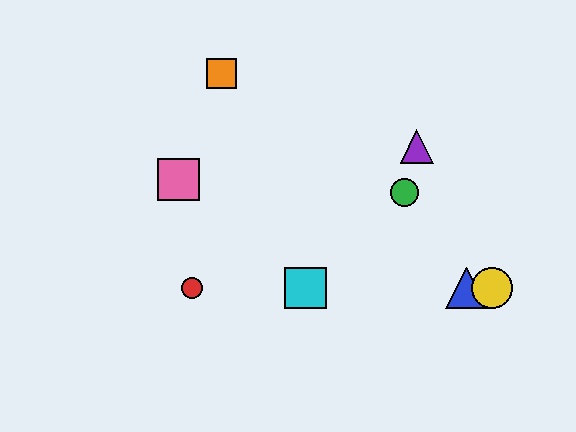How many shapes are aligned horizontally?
4 shapes (the red circle, the blue triangle, the yellow circle, the cyan square) are aligned horizontally.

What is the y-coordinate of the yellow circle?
The yellow circle is at y≈288.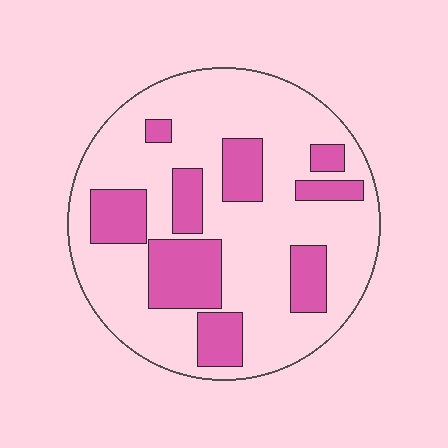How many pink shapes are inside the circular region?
9.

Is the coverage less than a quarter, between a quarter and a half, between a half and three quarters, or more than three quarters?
Between a quarter and a half.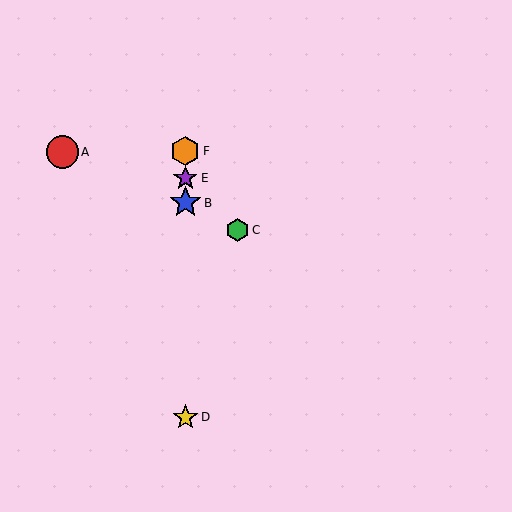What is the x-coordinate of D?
Object D is at x≈185.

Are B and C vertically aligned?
No, B is at x≈185 and C is at x≈238.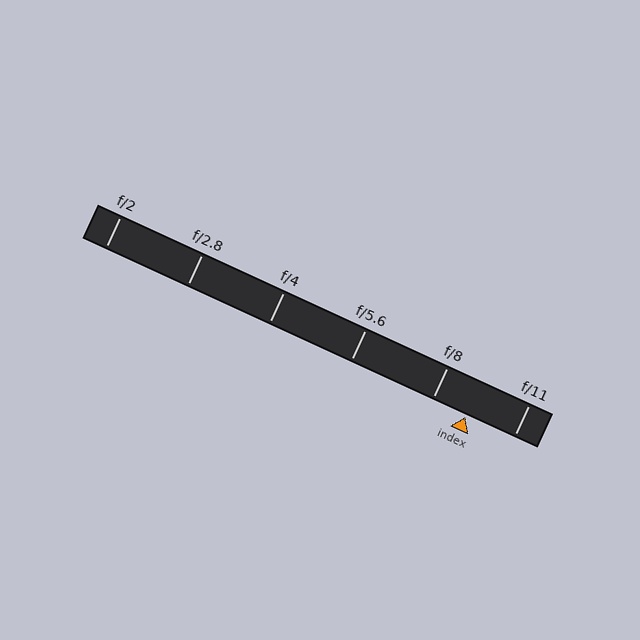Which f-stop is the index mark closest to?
The index mark is closest to f/8.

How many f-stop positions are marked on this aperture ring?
There are 6 f-stop positions marked.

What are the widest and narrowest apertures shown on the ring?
The widest aperture shown is f/2 and the narrowest is f/11.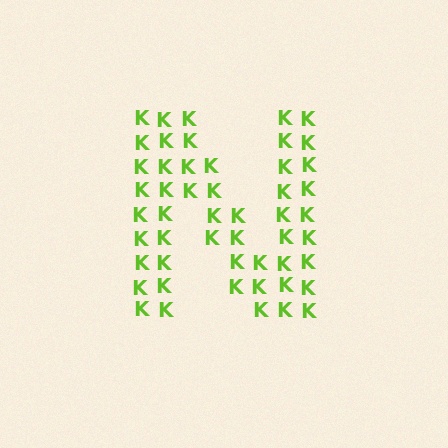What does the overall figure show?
The overall figure shows the letter N.